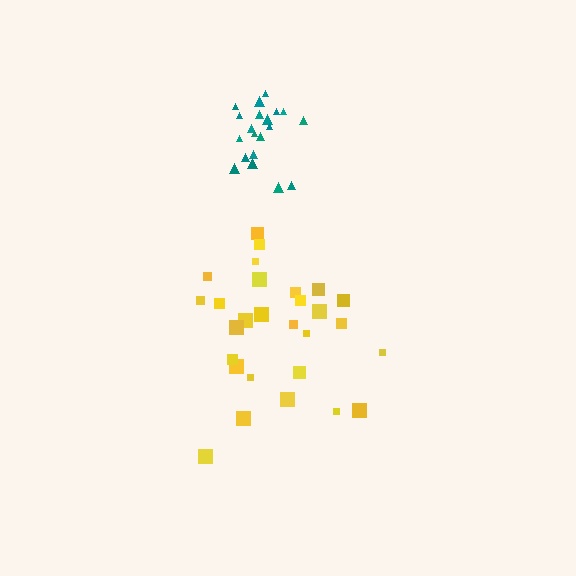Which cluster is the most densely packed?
Teal.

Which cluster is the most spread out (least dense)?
Yellow.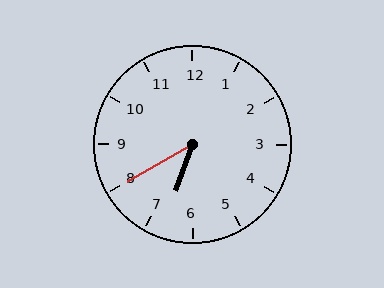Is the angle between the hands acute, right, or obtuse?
It is acute.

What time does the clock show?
6:40.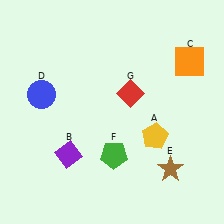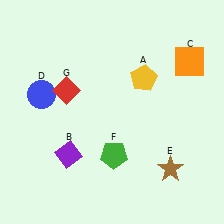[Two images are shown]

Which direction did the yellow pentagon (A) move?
The yellow pentagon (A) moved up.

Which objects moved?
The objects that moved are: the yellow pentagon (A), the red diamond (G).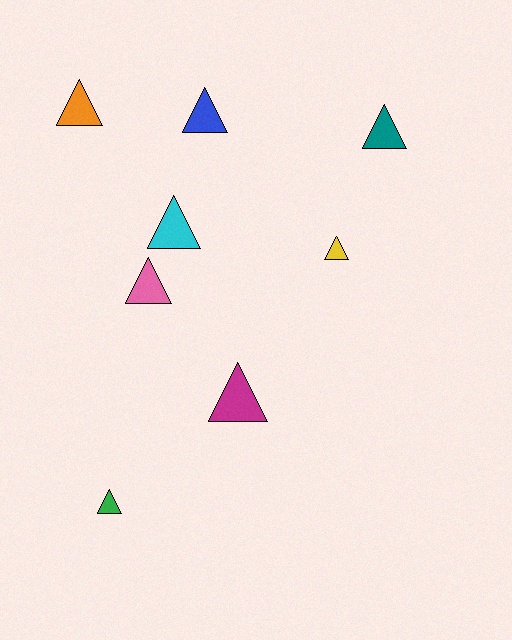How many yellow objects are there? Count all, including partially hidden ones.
There is 1 yellow object.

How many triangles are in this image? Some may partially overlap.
There are 8 triangles.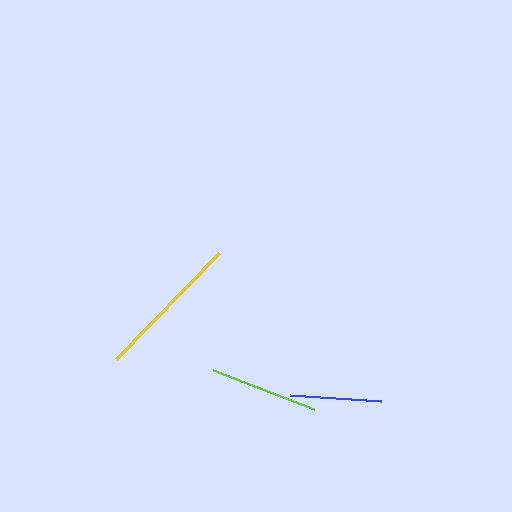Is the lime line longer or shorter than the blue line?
The lime line is longer than the blue line.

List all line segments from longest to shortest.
From longest to shortest: yellow, lime, blue.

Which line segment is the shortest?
The blue line is the shortest at approximately 92 pixels.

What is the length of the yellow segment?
The yellow segment is approximately 148 pixels long.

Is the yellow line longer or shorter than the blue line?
The yellow line is longer than the blue line.